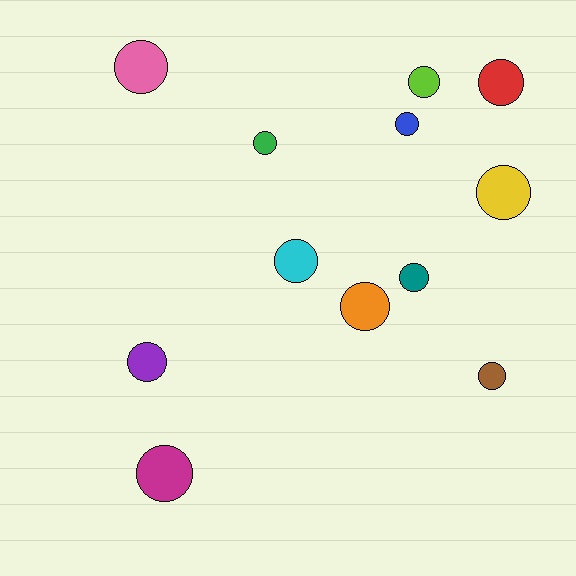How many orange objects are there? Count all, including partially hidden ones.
There is 1 orange object.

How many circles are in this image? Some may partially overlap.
There are 12 circles.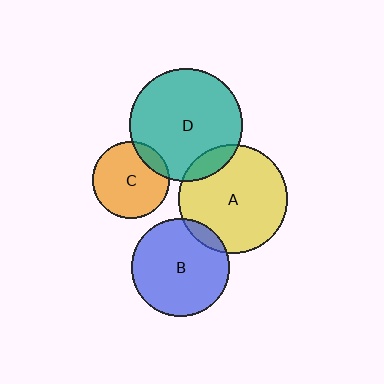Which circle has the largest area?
Circle D (teal).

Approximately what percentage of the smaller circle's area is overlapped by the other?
Approximately 10%.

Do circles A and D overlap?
Yes.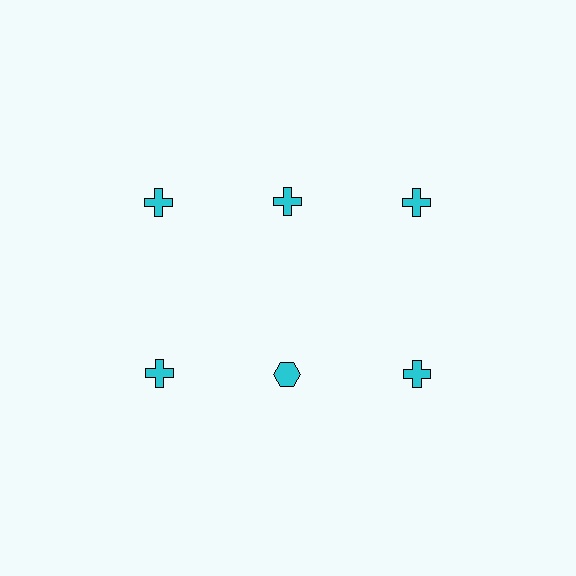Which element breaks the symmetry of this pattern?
The cyan hexagon in the second row, second from left column breaks the symmetry. All other shapes are cyan crosses.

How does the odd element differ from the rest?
It has a different shape: hexagon instead of cross.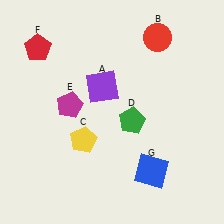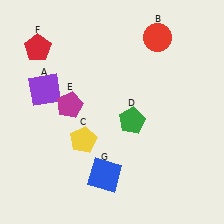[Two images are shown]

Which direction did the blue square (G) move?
The blue square (G) moved left.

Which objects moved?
The objects that moved are: the purple square (A), the blue square (G).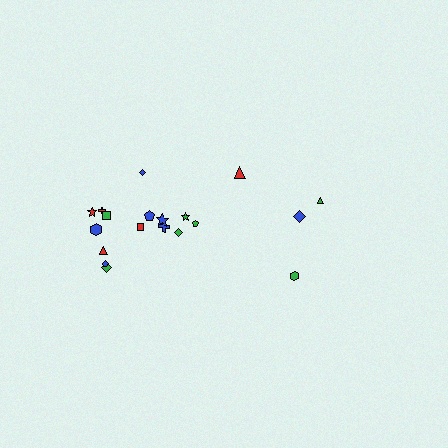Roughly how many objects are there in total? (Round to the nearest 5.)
Roughly 20 objects in total.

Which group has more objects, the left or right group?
The left group.